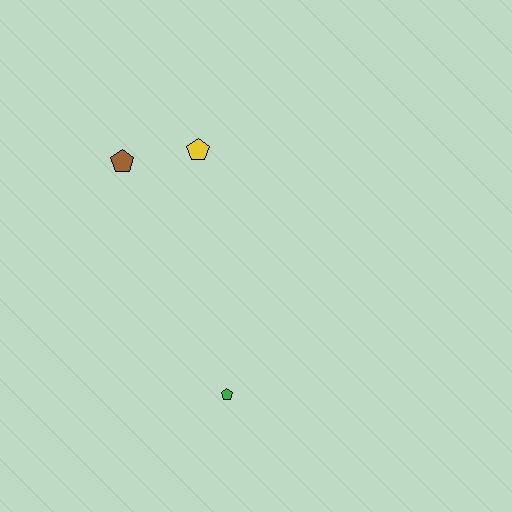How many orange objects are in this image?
There are no orange objects.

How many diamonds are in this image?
There are no diamonds.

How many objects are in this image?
There are 3 objects.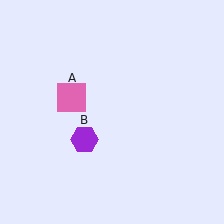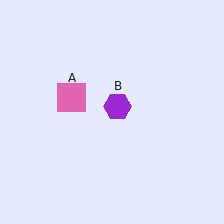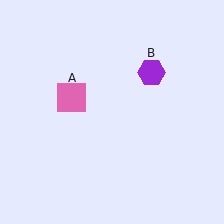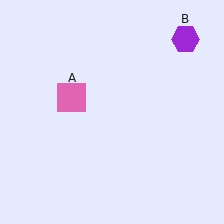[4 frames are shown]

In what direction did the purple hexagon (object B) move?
The purple hexagon (object B) moved up and to the right.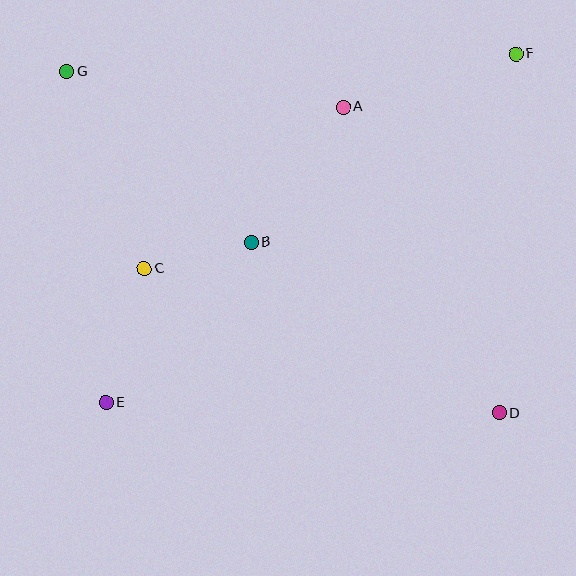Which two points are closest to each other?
Points B and C are closest to each other.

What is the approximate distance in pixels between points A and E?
The distance between A and E is approximately 379 pixels.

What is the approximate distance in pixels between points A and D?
The distance between A and D is approximately 344 pixels.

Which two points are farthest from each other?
Points D and G are farthest from each other.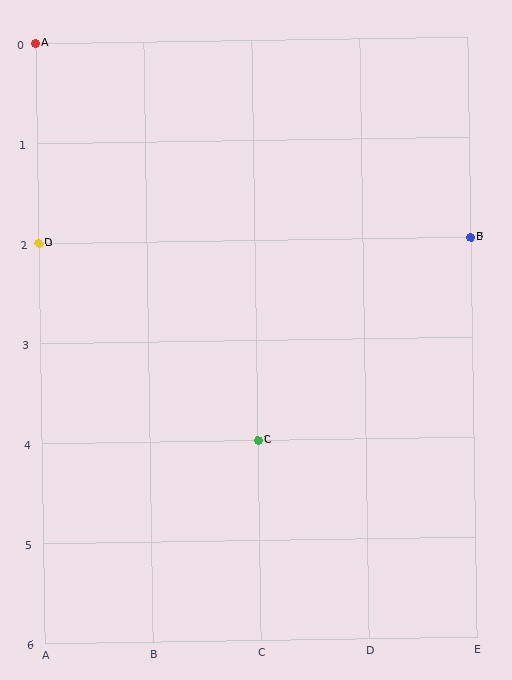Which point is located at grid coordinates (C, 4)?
Point C is at (C, 4).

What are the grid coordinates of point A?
Point A is at grid coordinates (A, 0).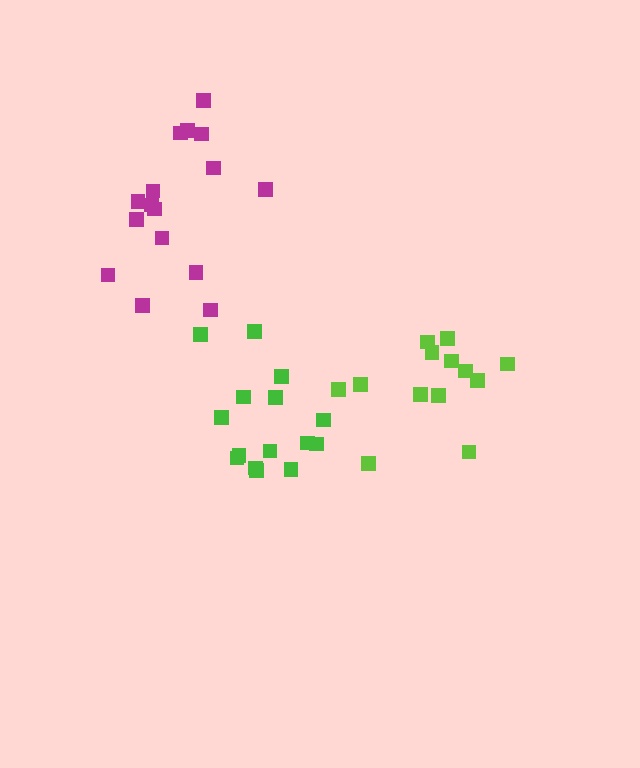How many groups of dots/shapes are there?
There are 3 groups.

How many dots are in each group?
Group 1: 13 dots, Group 2: 15 dots, Group 3: 16 dots (44 total).